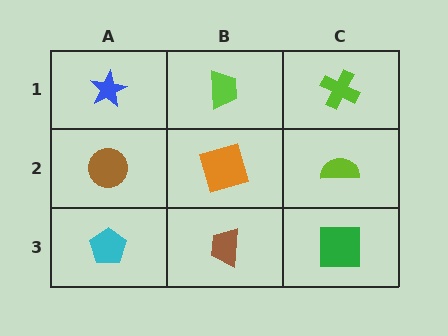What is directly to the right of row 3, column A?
A brown trapezoid.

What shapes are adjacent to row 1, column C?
A lime semicircle (row 2, column C), a lime trapezoid (row 1, column B).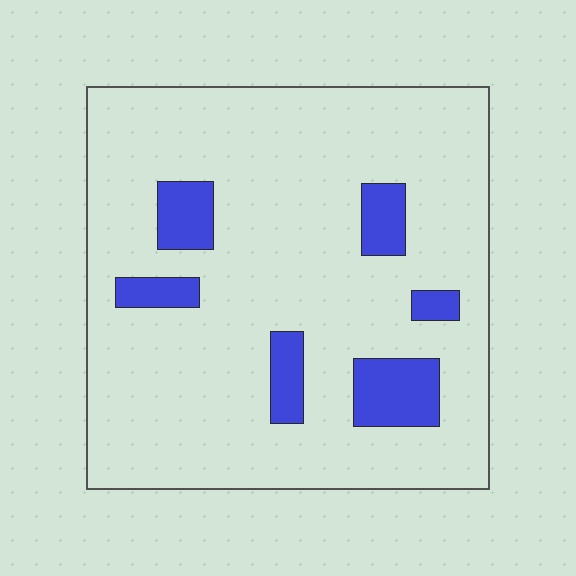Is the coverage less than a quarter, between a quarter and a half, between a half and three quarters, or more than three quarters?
Less than a quarter.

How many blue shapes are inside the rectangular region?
6.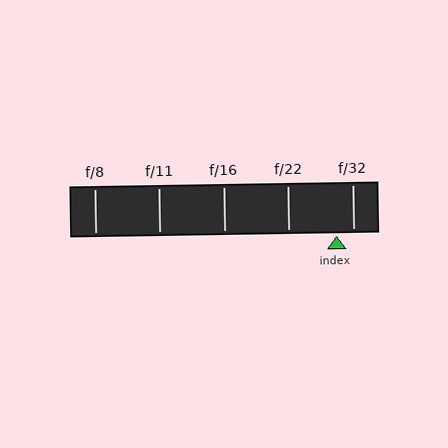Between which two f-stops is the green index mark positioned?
The index mark is between f/22 and f/32.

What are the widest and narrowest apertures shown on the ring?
The widest aperture shown is f/8 and the narrowest is f/32.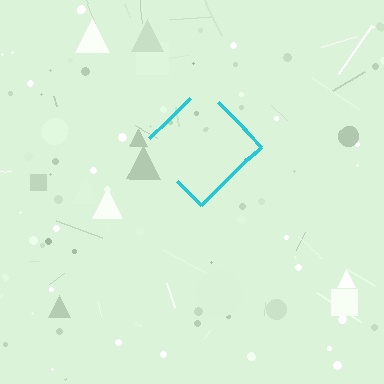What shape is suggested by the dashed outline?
The dashed outline suggests a diamond.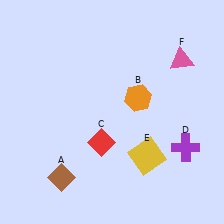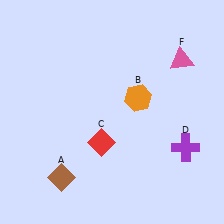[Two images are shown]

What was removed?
The yellow square (E) was removed in Image 2.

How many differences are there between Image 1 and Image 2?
There is 1 difference between the two images.